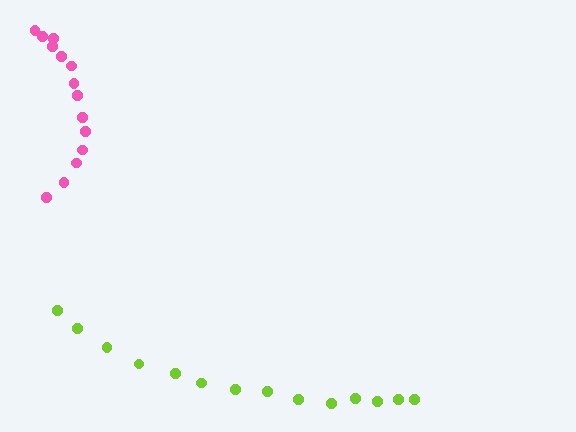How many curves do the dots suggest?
There are 2 distinct paths.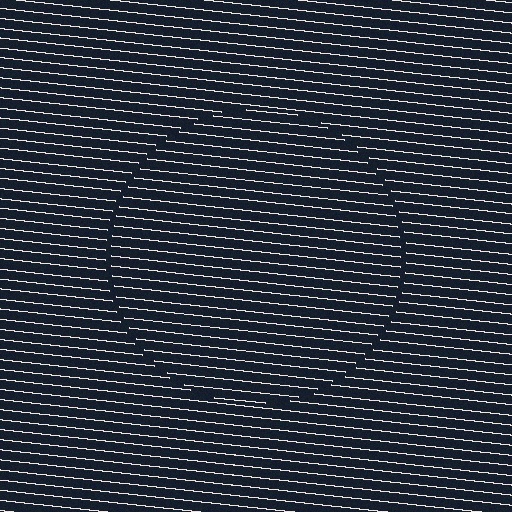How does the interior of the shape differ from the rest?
The interior of the shape contains the same grating, shifted by half a period — the contour is defined by the phase discontinuity where line-ends from the inner and outer gratings abut.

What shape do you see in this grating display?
An illusory circle. The interior of the shape contains the same grating, shifted by half a period — the contour is defined by the phase discontinuity where line-ends from the inner and outer gratings abut.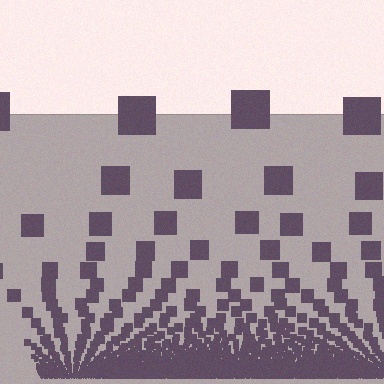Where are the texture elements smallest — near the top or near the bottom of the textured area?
Near the bottom.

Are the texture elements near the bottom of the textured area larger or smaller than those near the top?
Smaller. The gradient is inverted — elements near the bottom are smaller and denser.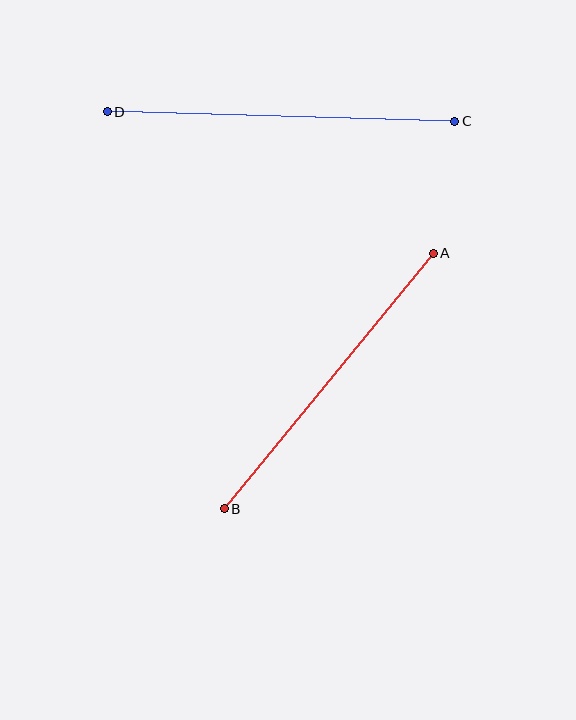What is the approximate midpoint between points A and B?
The midpoint is at approximately (329, 381) pixels.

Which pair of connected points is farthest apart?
Points C and D are farthest apart.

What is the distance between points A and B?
The distance is approximately 330 pixels.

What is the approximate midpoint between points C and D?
The midpoint is at approximately (281, 117) pixels.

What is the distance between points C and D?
The distance is approximately 348 pixels.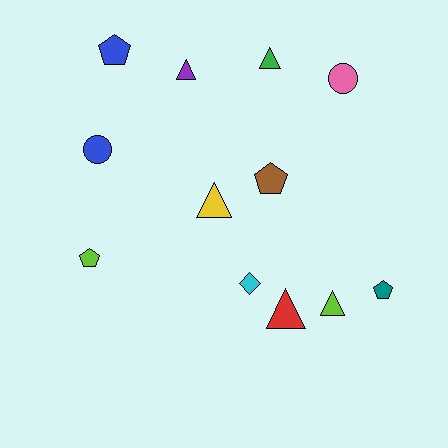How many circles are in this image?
There are 2 circles.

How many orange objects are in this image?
There are no orange objects.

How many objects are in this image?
There are 12 objects.